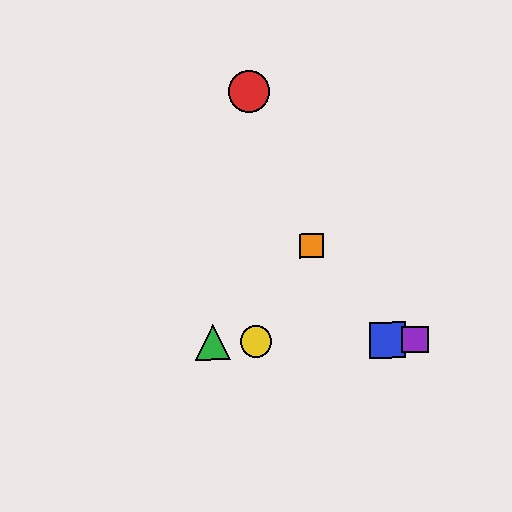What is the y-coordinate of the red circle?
The red circle is at y≈92.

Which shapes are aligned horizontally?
The blue square, the green triangle, the yellow circle, the purple square are aligned horizontally.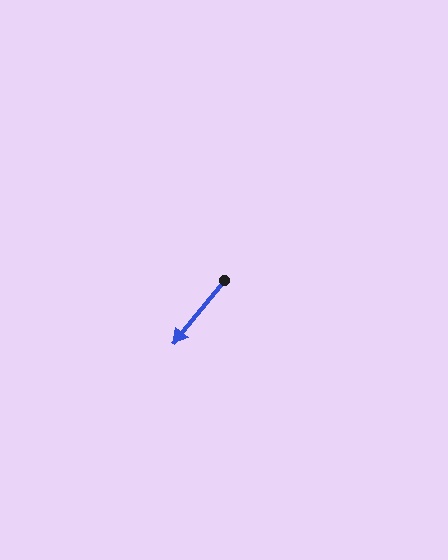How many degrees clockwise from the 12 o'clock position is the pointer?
Approximately 219 degrees.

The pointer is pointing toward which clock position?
Roughly 7 o'clock.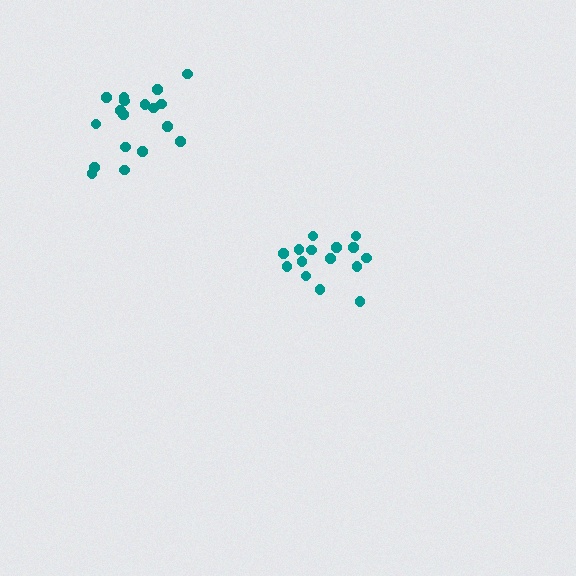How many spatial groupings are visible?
There are 2 spatial groupings.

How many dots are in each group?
Group 1: 18 dots, Group 2: 15 dots (33 total).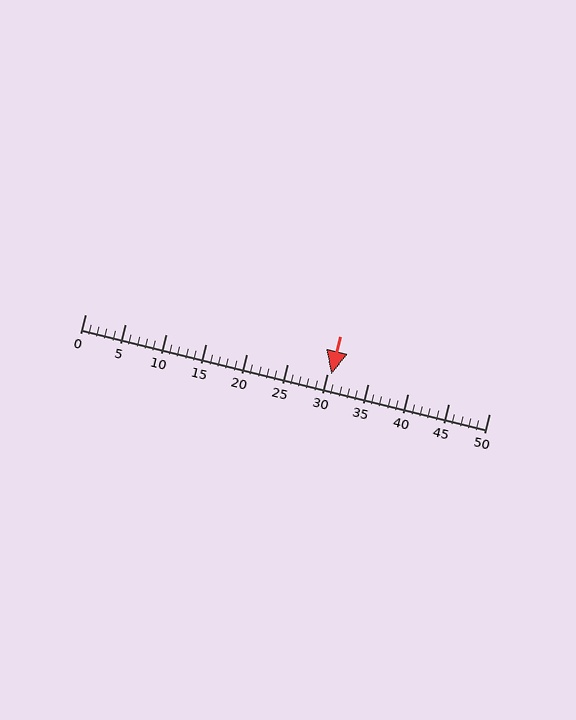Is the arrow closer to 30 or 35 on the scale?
The arrow is closer to 30.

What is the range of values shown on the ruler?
The ruler shows values from 0 to 50.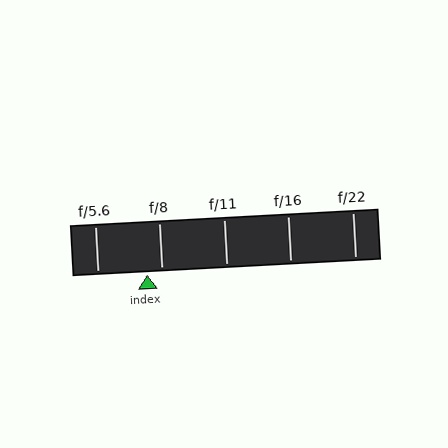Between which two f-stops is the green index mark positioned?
The index mark is between f/5.6 and f/8.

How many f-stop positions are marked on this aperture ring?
There are 5 f-stop positions marked.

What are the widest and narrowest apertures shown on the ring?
The widest aperture shown is f/5.6 and the narrowest is f/22.